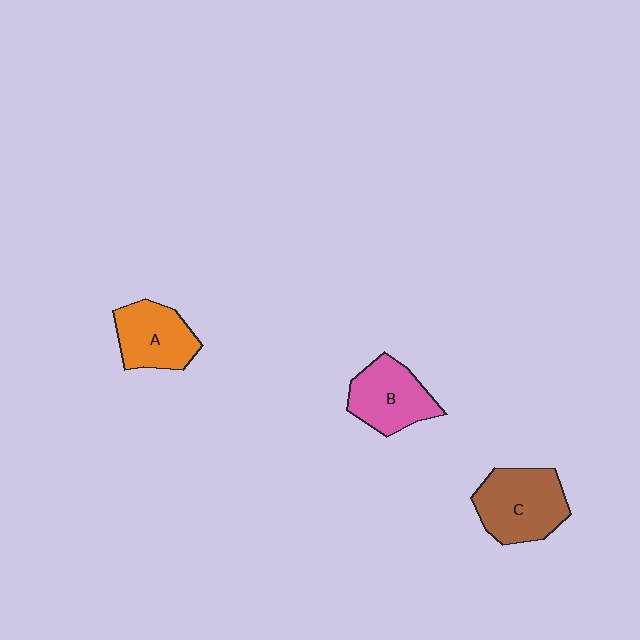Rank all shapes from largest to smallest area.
From largest to smallest: C (brown), B (pink), A (orange).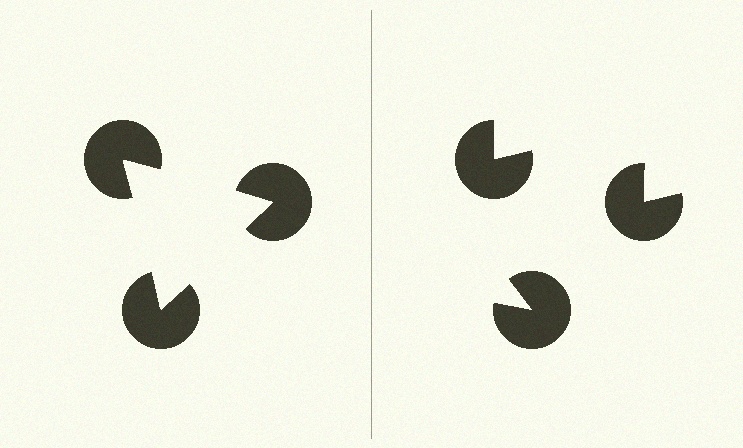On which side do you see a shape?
An illusory triangle appears on the left side. On the right side the wedge cuts are rotated, so no coherent shape forms.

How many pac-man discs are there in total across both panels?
6 — 3 on each side.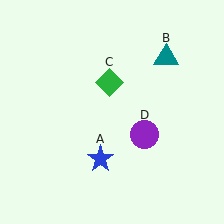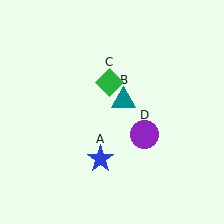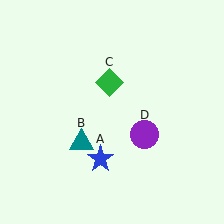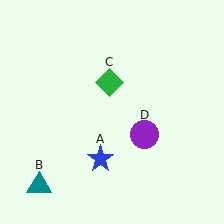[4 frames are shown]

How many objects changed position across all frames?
1 object changed position: teal triangle (object B).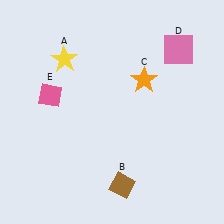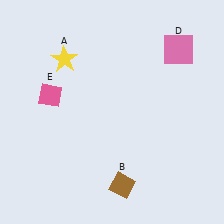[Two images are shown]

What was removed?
The orange star (C) was removed in Image 2.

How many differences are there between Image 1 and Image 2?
There is 1 difference between the two images.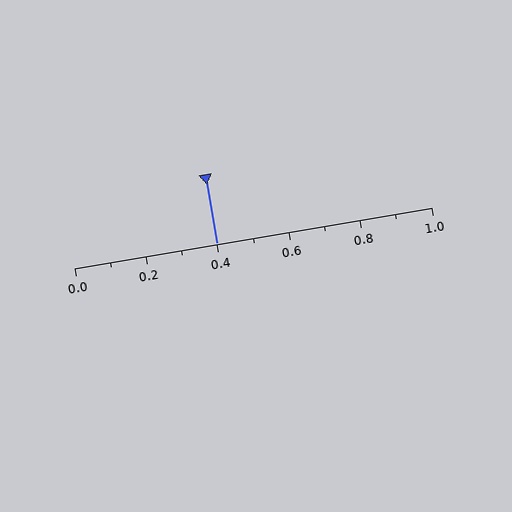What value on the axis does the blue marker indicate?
The marker indicates approximately 0.4.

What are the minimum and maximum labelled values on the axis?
The axis runs from 0.0 to 1.0.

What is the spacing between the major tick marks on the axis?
The major ticks are spaced 0.2 apart.